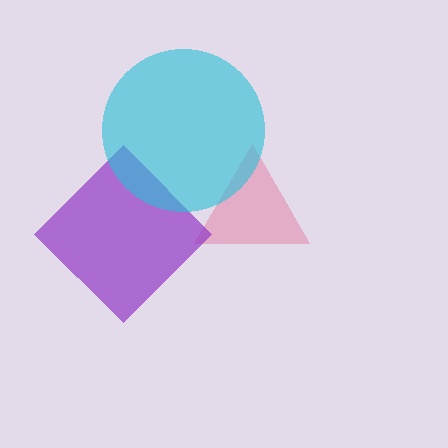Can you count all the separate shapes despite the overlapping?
Yes, there are 3 separate shapes.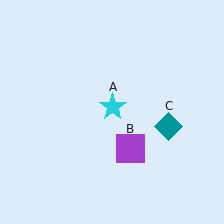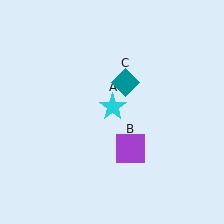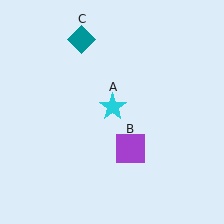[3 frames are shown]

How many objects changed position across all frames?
1 object changed position: teal diamond (object C).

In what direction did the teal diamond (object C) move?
The teal diamond (object C) moved up and to the left.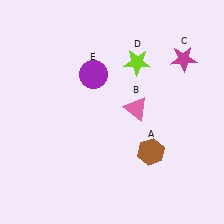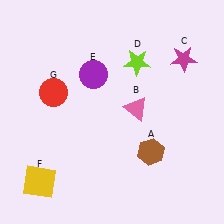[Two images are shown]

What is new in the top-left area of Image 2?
A red circle (G) was added in the top-left area of Image 2.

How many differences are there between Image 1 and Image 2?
There are 2 differences between the two images.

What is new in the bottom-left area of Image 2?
A yellow square (F) was added in the bottom-left area of Image 2.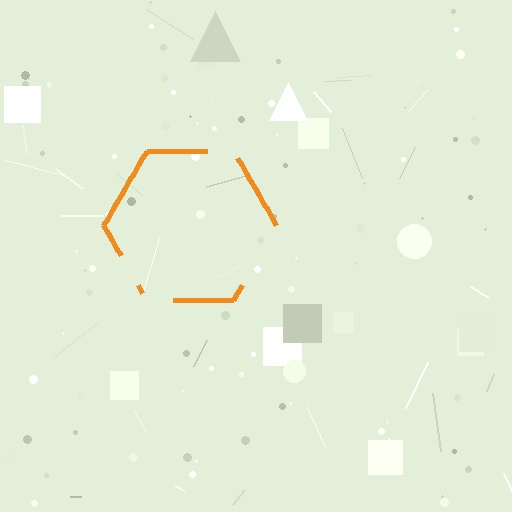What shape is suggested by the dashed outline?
The dashed outline suggests a hexagon.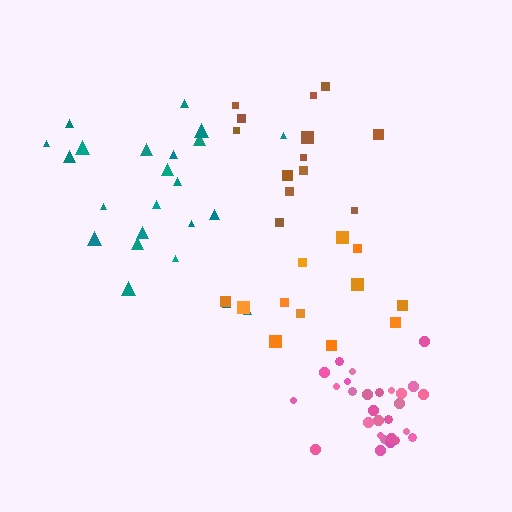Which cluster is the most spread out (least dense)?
Brown.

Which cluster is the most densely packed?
Pink.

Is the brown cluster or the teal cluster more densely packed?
Teal.